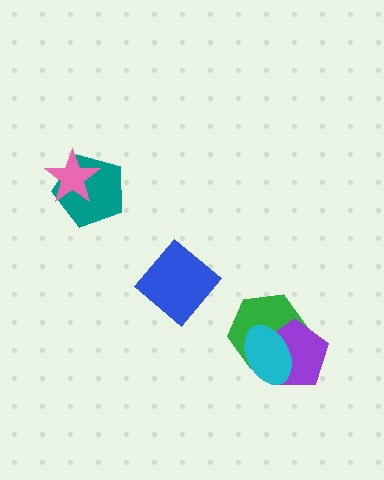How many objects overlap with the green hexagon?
2 objects overlap with the green hexagon.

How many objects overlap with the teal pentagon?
1 object overlaps with the teal pentagon.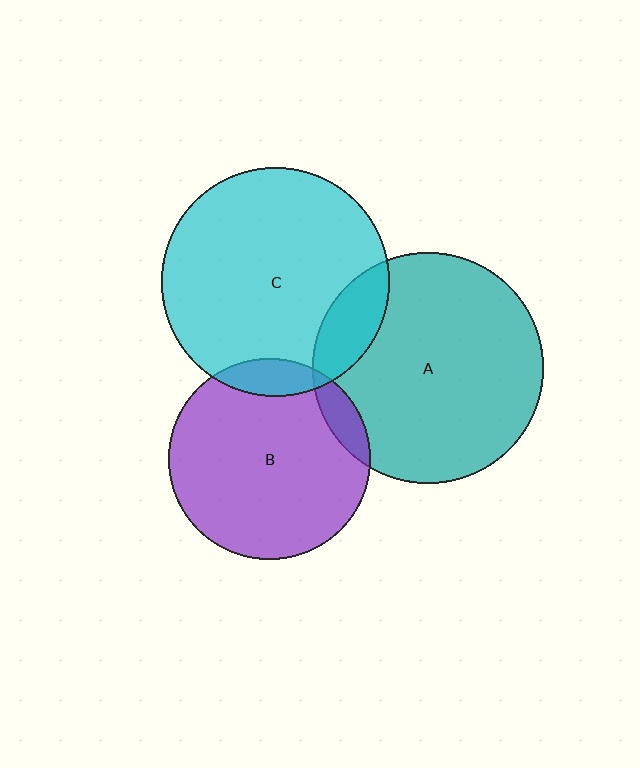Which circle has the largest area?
Circle A (teal).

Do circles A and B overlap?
Yes.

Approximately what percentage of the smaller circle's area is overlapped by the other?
Approximately 10%.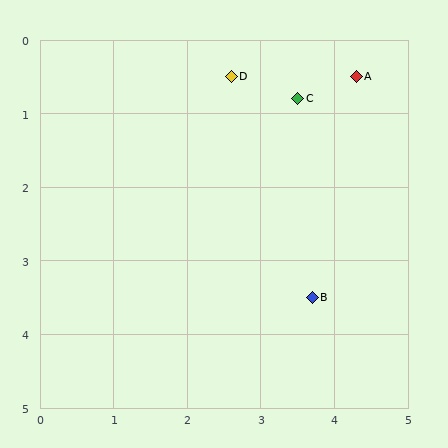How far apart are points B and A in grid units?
Points B and A are about 3.1 grid units apart.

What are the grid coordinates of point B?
Point B is at approximately (3.7, 3.5).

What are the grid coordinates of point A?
Point A is at approximately (4.3, 0.5).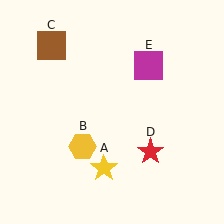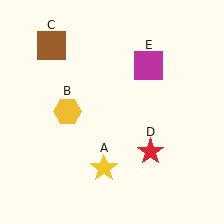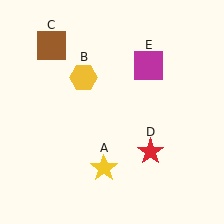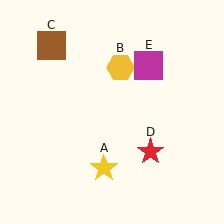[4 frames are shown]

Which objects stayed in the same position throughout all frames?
Yellow star (object A) and brown square (object C) and red star (object D) and magenta square (object E) remained stationary.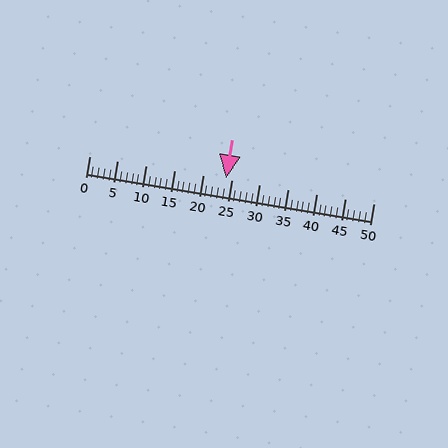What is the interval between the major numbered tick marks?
The major tick marks are spaced 5 units apart.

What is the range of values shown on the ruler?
The ruler shows values from 0 to 50.